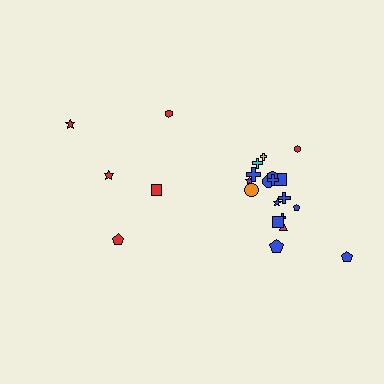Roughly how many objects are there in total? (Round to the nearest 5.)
Roughly 25 objects in total.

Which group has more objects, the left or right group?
The right group.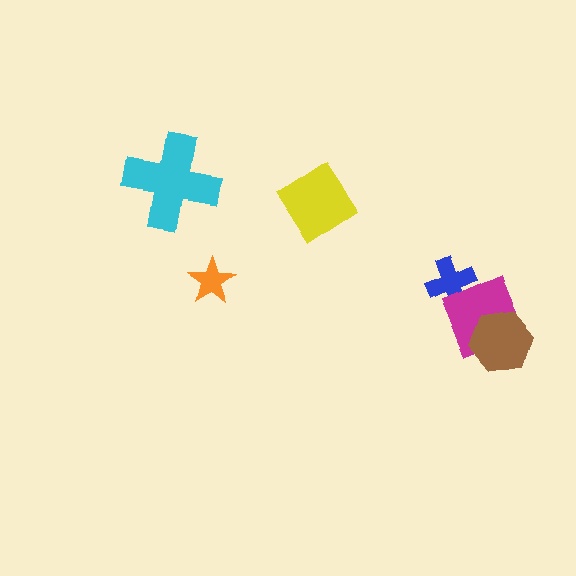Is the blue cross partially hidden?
Yes, it is partially covered by another shape.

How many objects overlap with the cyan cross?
0 objects overlap with the cyan cross.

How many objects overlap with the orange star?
0 objects overlap with the orange star.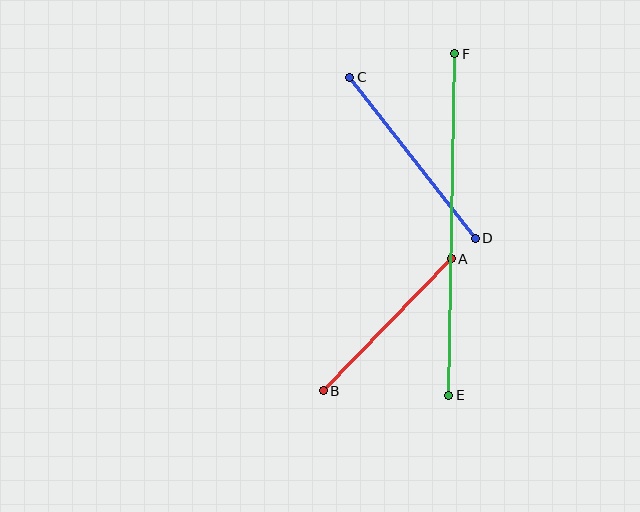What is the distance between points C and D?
The distance is approximately 204 pixels.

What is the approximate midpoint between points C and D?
The midpoint is at approximately (413, 158) pixels.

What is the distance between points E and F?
The distance is approximately 342 pixels.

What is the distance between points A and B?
The distance is approximately 184 pixels.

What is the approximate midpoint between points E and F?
The midpoint is at approximately (452, 225) pixels.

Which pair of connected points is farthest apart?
Points E and F are farthest apart.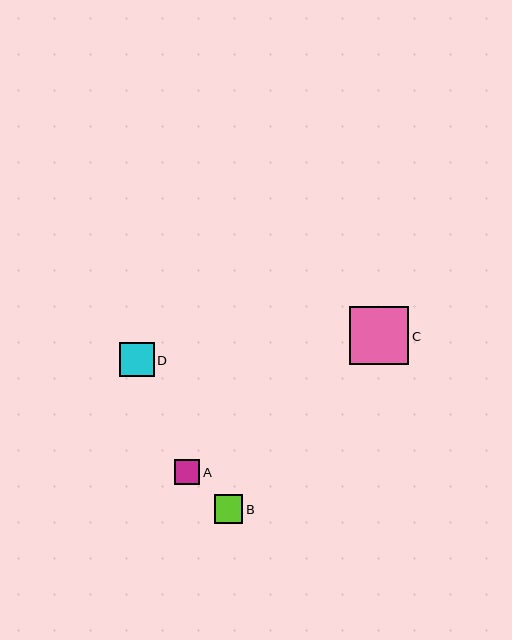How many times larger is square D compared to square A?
Square D is approximately 1.4 times the size of square A.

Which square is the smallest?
Square A is the smallest with a size of approximately 25 pixels.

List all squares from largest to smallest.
From largest to smallest: C, D, B, A.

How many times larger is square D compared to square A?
Square D is approximately 1.4 times the size of square A.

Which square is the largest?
Square C is the largest with a size of approximately 59 pixels.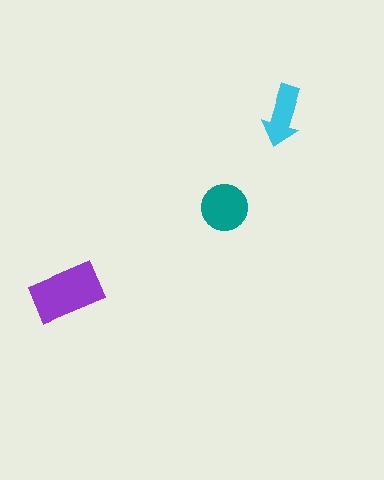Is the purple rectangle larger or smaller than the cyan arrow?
Larger.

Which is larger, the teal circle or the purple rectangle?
The purple rectangle.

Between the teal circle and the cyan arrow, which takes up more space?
The teal circle.